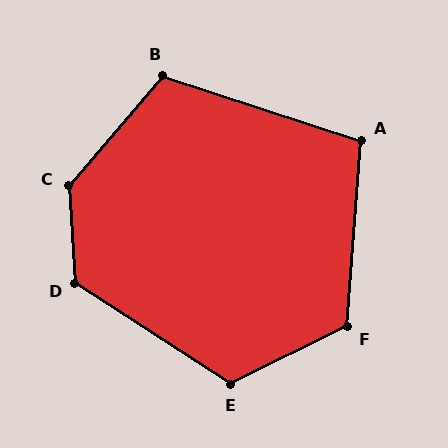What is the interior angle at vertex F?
Approximately 120 degrees (obtuse).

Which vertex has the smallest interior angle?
A, at approximately 104 degrees.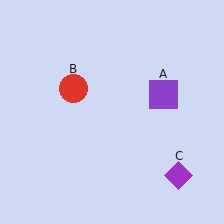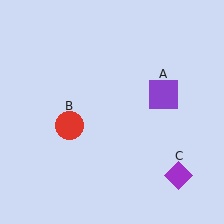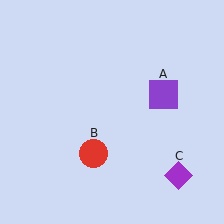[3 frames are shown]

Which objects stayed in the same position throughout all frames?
Purple square (object A) and purple diamond (object C) remained stationary.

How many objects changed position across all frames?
1 object changed position: red circle (object B).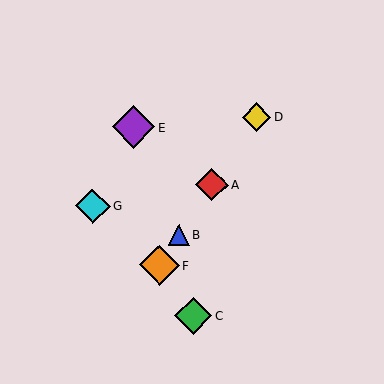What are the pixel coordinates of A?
Object A is at (212, 185).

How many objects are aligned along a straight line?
4 objects (A, B, D, F) are aligned along a straight line.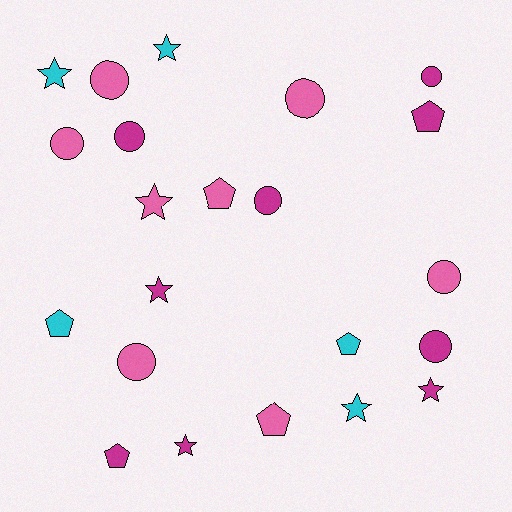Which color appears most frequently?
Magenta, with 9 objects.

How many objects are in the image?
There are 22 objects.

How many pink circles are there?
There are 5 pink circles.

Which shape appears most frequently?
Circle, with 9 objects.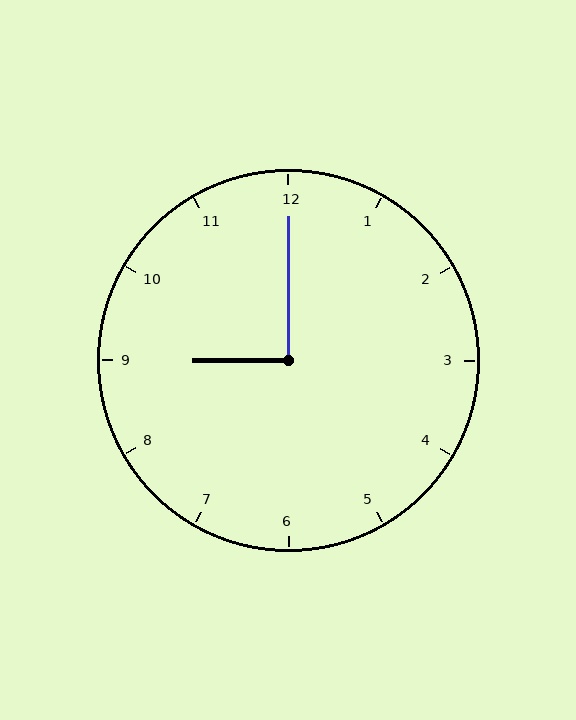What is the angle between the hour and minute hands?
Approximately 90 degrees.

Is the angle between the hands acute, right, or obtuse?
It is right.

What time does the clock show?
9:00.